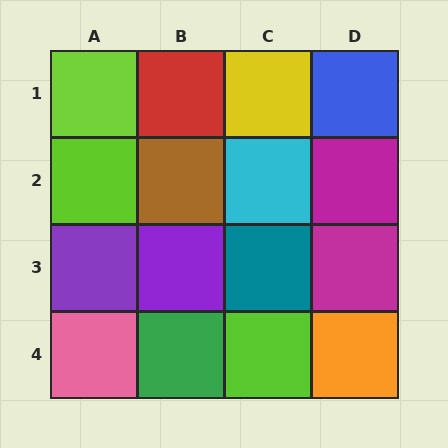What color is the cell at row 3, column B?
Purple.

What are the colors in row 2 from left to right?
Lime, brown, cyan, magenta.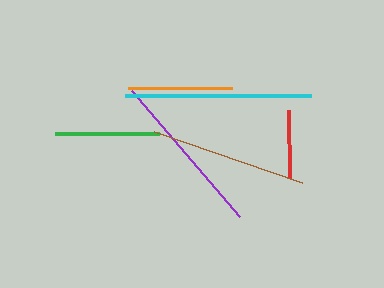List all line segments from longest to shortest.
From longest to shortest: cyan, purple, brown, orange, green, red.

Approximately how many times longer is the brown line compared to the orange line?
The brown line is approximately 1.5 times the length of the orange line.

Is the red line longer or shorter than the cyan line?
The cyan line is longer than the red line.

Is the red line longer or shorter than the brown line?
The brown line is longer than the red line.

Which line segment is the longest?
The cyan line is the longest at approximately 187 pixels.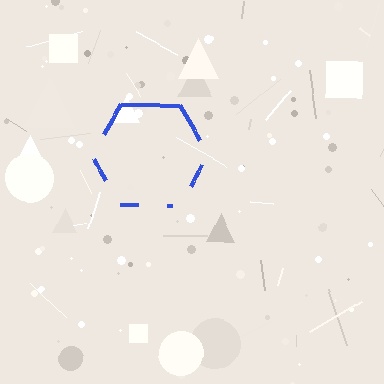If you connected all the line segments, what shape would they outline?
They would outline a hexagon.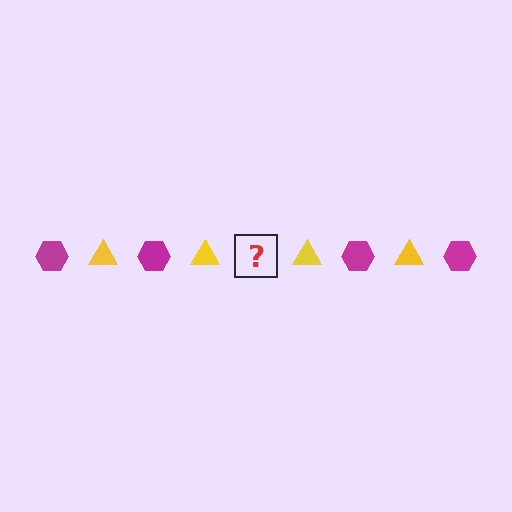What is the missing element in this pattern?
The missing element is a magenta hexagon.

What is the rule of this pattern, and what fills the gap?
The rule is that the pattern alternates between magenta hexagon and yellow triangle. The gap should be filled with a magenta hexagon.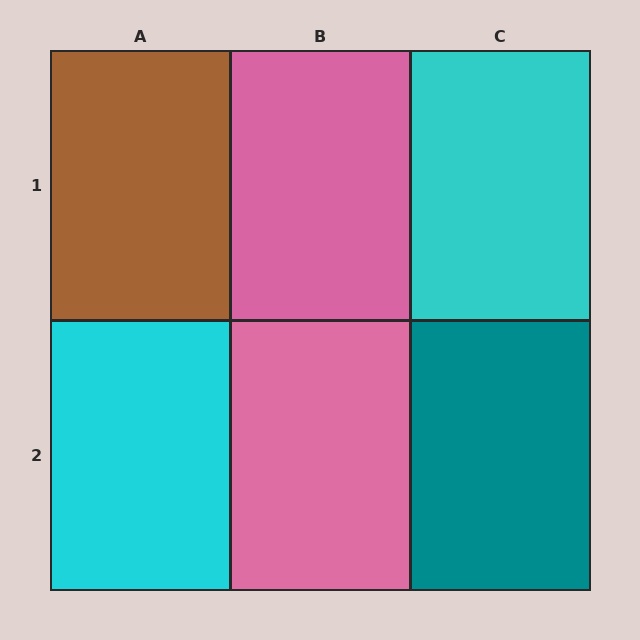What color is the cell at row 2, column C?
Teal.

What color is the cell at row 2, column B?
Pink.